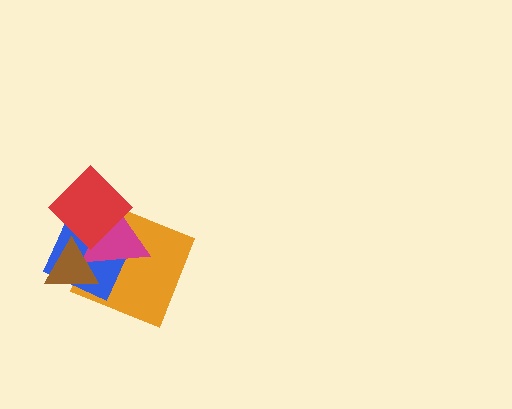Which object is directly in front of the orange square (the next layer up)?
The blue diamond is directly in front of the orange square.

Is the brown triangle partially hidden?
Yes, it is partially covered by another shape.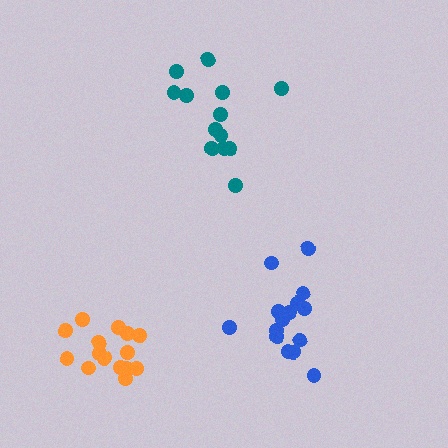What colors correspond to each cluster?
The clusters are colored: blue, teal, orange.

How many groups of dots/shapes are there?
There are 3 groups.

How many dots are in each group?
Group 1: 15 dots, Group 2: 13 dots, Group 3: 15 dots (43 total).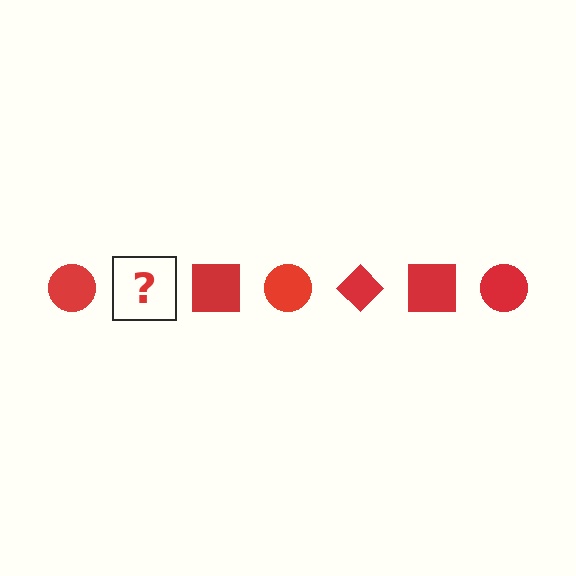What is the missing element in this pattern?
The missing element is a red diamond.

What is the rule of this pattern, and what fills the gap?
The rule is that the pattern cycles through circle, diamond, square shapes in red. The gap should be filled with a red diamond.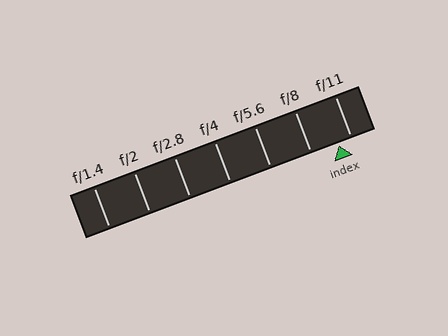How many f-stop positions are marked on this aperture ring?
There are 7 f-stop positions marked.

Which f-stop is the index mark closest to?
The index mark is closest to f/11.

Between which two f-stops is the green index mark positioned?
The index mark is between f/8 and f/11.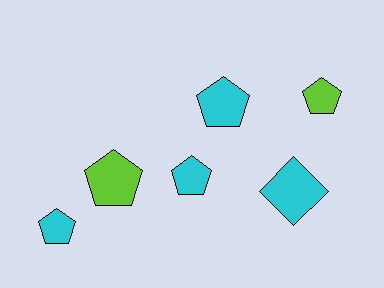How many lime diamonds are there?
There are no lime diamonds.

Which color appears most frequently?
Cyan, with 4 objects.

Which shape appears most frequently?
Pentagon, with 5 objects.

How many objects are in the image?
There are 6 objects.